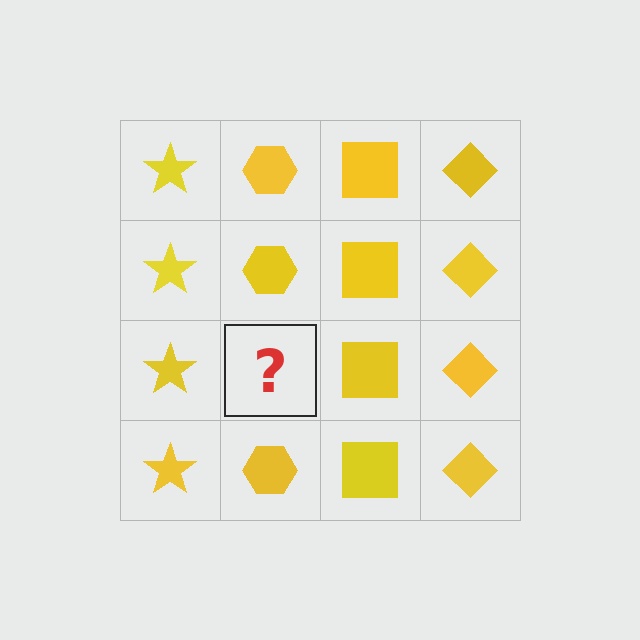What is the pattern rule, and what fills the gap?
The rule is that each column has a consistent shape. The gap should be filled with a yellow hexagon.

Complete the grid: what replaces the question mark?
The question mark should be replaced with a yellow hexagon.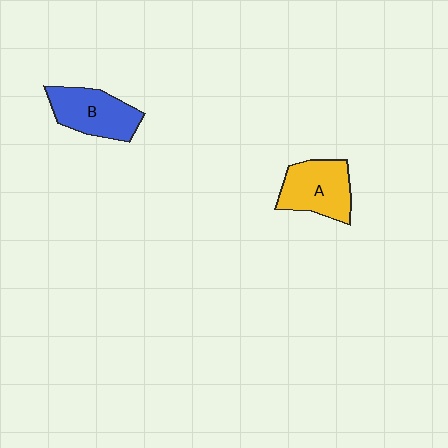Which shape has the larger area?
Shape A (yellow).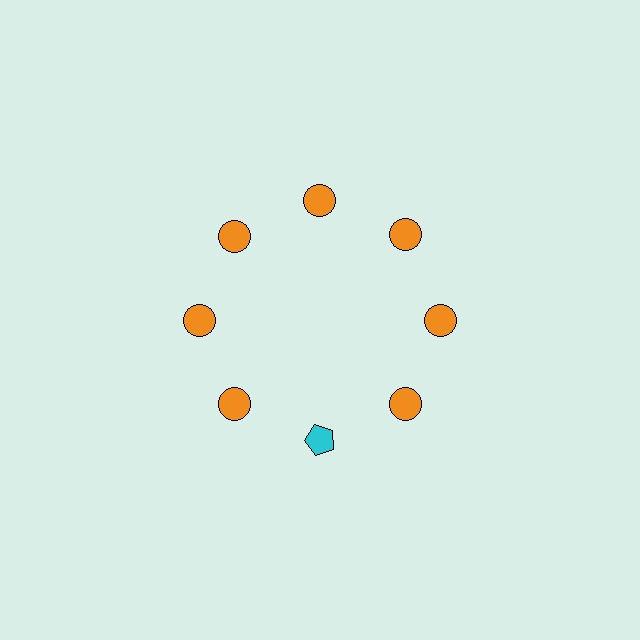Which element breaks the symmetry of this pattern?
The cyan pentagon at roughly the 6 o'clock position breaks the symmetry. All other shapes are orange circles.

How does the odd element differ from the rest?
It differs in both color (cyan instead of orange) and shape (pentagon instead of circle).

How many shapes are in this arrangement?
There are 8 shapes arranged in a ring pattern.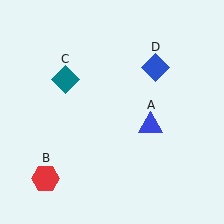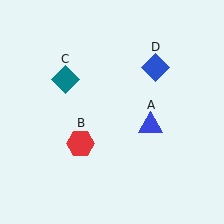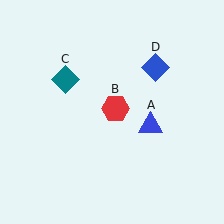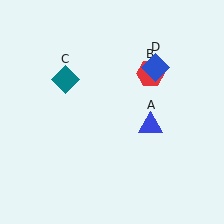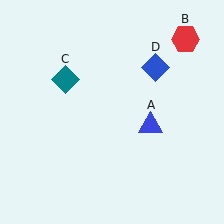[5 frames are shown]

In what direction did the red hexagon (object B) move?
The red hexagon (object B) moved up and to the right.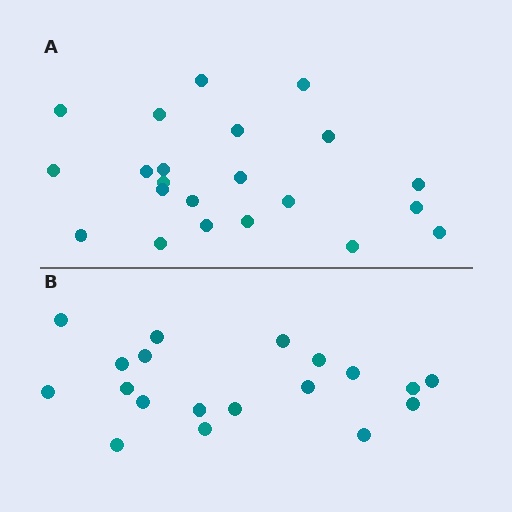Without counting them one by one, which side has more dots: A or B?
Region A (the top region) has more dots.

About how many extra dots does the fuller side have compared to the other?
Region A has just a few more — roughly 2 or 3 more dots than region B.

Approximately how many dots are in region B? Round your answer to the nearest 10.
About 20 dots. (The exact count is 19, which rounds to 20.)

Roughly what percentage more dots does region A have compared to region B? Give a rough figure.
About 15% more.